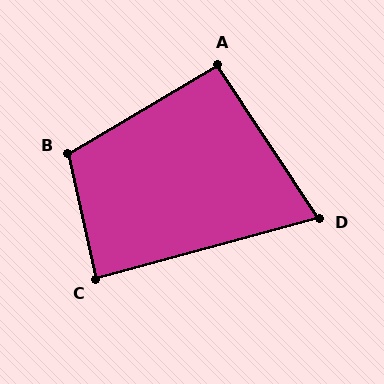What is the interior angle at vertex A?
Approximately 93 degrees (approximately right).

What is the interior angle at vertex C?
Approximately 87 degrees (approximately right).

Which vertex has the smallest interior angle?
D, at approximately 72 degrees.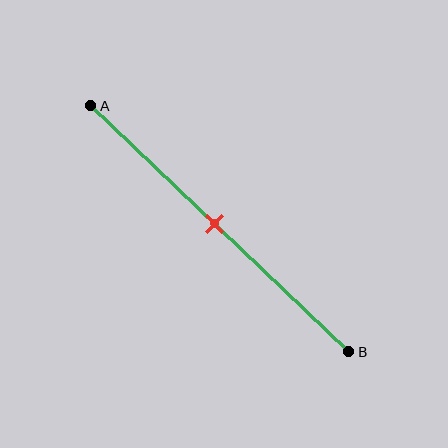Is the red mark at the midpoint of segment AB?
Yes, the mark is approximately at the midpoint.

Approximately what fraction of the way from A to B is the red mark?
The red mark is approximately 50% of the way from A to B.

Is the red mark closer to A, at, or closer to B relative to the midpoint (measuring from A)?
The red mark is approximately at the midpoint of segment AB.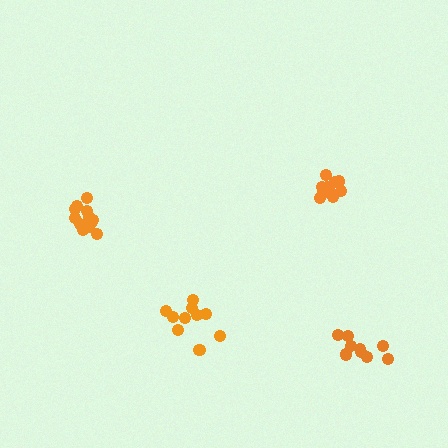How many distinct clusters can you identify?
There are 4 distinct clusters.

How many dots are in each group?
Group 1: 13 dots, Group 2: 11 dots, Group 3: 10 dots, Group 4: 9 dots (43 total).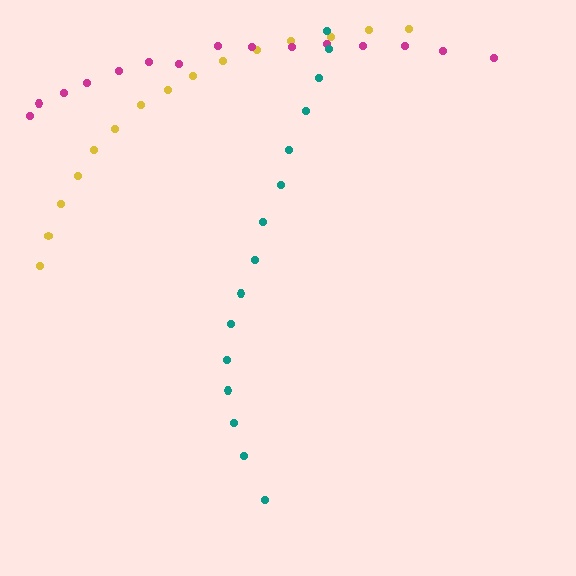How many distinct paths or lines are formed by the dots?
There are 3 distinct paths.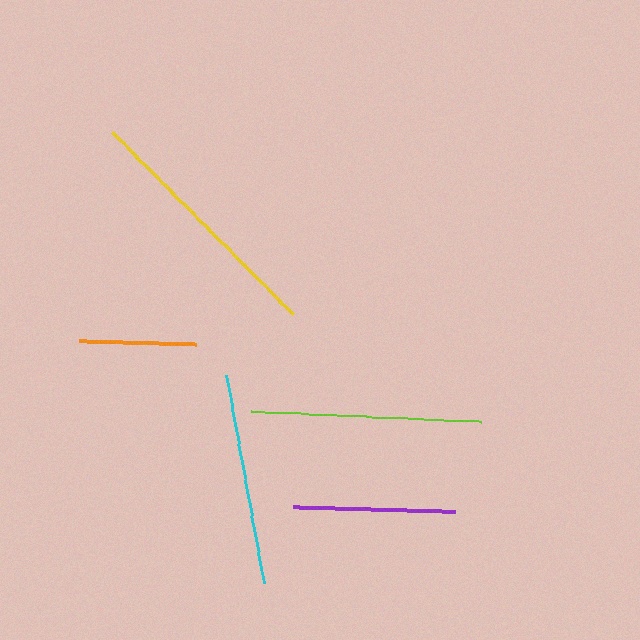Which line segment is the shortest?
The orange line is the shortest at approximately 117 pixels.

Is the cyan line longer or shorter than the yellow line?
The yellow line is longer than the cyan line.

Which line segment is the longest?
The yellow line is the longest at approximately 257 pixels.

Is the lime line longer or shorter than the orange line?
The lime line is longer than the orange line.